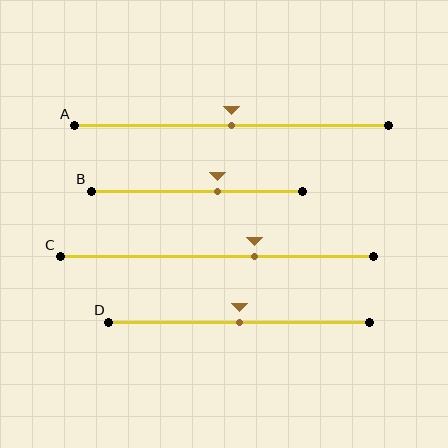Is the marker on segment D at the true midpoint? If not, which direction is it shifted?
Yes, the marker on segment D is at the true midpoint.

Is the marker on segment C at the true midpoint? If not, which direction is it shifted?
No, the marker on segment C is shifted to the right by about 12% of the segment length.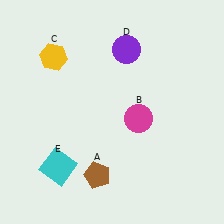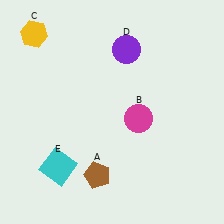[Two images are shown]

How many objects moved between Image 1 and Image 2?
1 object moved between the two images.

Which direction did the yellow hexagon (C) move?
The yellow hexagon (C) moved up.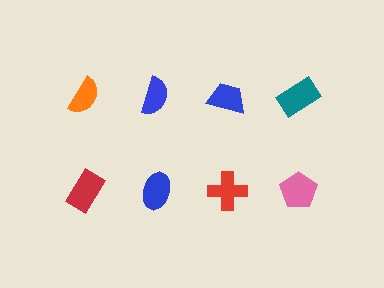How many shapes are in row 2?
4 shapes.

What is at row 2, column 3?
A red cross.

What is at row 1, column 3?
A blue trapezoid.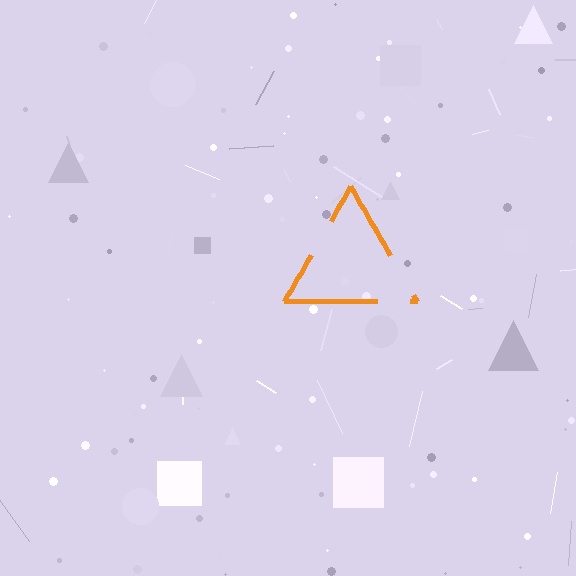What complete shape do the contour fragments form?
The contour fragments form a triangle.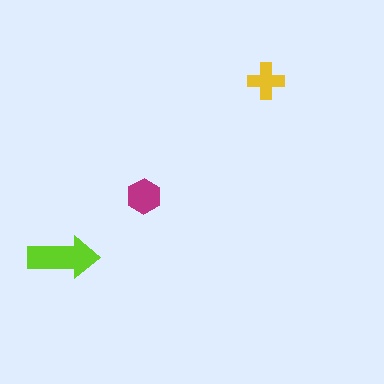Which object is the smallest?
The yellow cross.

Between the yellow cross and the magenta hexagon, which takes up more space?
The magenta hexagon.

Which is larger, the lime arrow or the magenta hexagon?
The lime arrow.